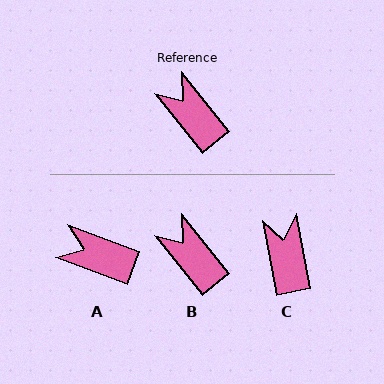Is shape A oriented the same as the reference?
No, it is off by about 30 degrees.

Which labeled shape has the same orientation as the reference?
B.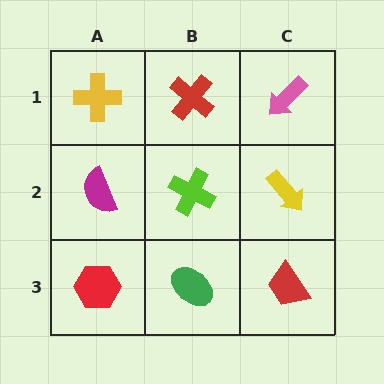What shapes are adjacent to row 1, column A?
A magenta semicircle (row 2, column A), a red cross (row 1, column B).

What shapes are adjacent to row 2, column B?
A red cross (row 1, column B), a green ellipse (row 3, column B), a magenta semicircle (row 2, column A), a yellow arrow (row 2, column C).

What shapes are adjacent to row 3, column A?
A magenta semicircle (row 2, column A), a green ellipse (row 3, column B).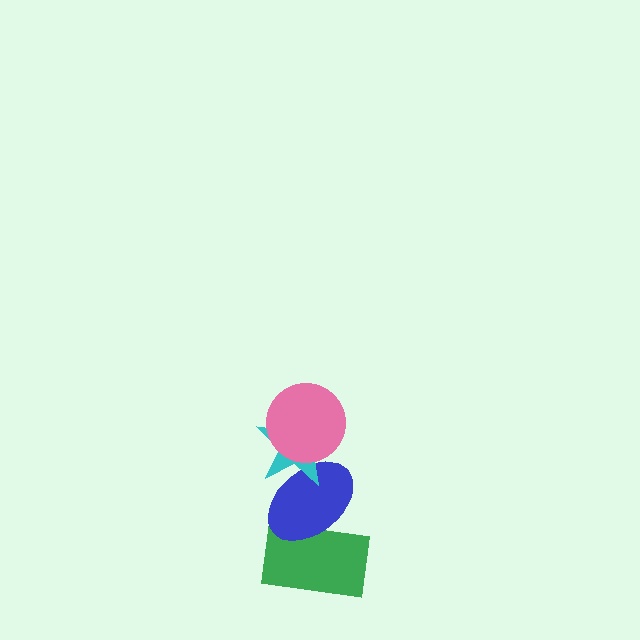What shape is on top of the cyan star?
The pink circle is on top of the cyan star.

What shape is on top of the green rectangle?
The blue ellipse is on top of the green rectangle.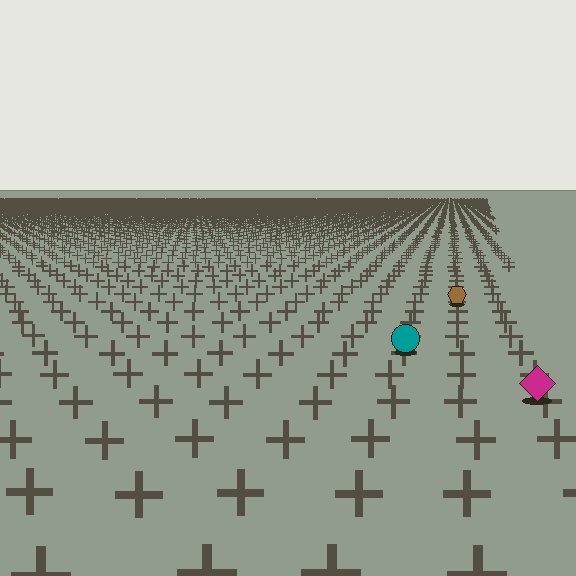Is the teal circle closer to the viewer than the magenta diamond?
No. The magenta diamond is closer — you can tell from the texture gradient: the ground texture is coarser near it.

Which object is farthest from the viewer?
The brown hexagon is farthest from the viewer. It appears smaller and the ground texture around it is denser.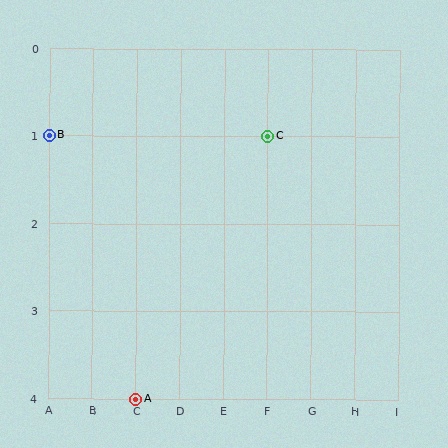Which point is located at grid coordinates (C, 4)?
Point A is at (C, 4).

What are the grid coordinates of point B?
Point B is at grid coordinates (A, 1).